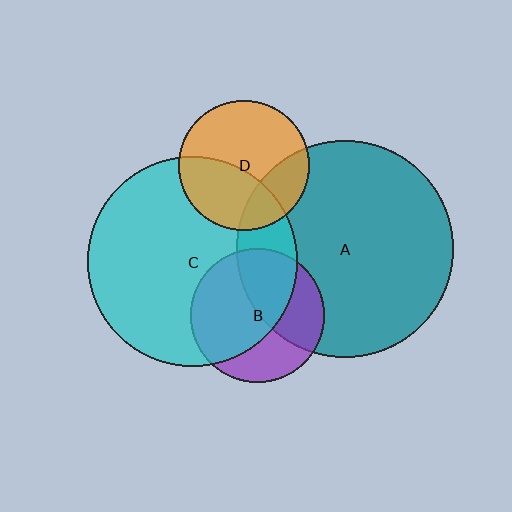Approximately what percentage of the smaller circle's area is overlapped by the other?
Approximately 20%.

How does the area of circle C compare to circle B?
Approximately 2.5 times.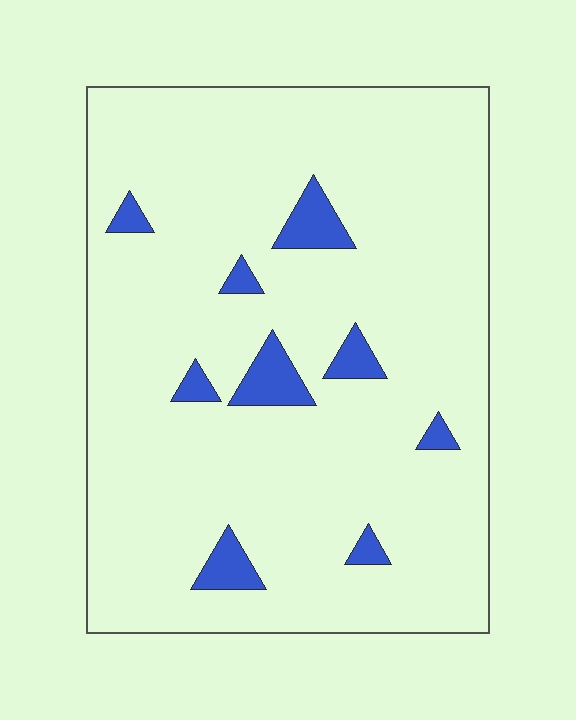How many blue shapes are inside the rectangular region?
9.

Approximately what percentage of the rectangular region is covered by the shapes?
Approximately 5%.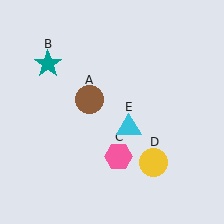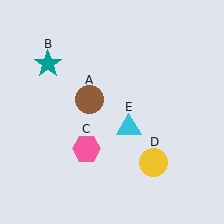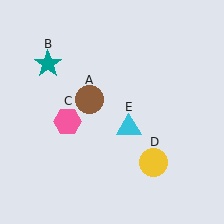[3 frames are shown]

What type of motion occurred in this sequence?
The pink hexagon (object C) rotated clockwise around the center of the scene.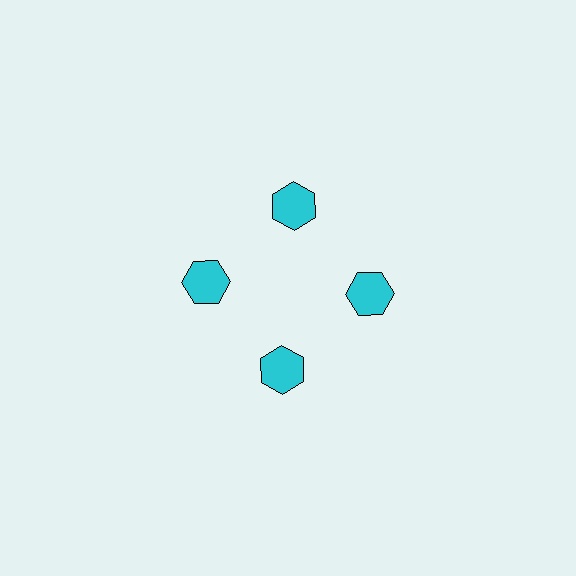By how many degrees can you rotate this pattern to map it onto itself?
The pattern maps onto itself every 90 degrees of rotation.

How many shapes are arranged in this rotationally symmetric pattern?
There are 4 shapes, arranged in 4 groups of 1.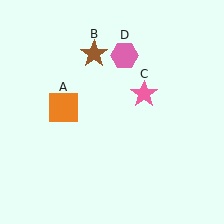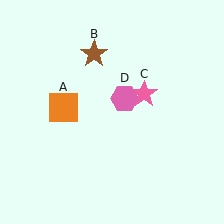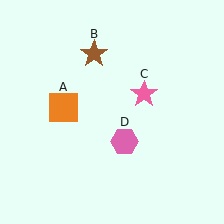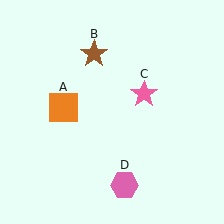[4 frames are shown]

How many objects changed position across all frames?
1 object changed position: pink hexagon (object D).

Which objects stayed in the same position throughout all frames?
Orange square (object A) and brown star (object B) and pink star (object C) remained stationary.